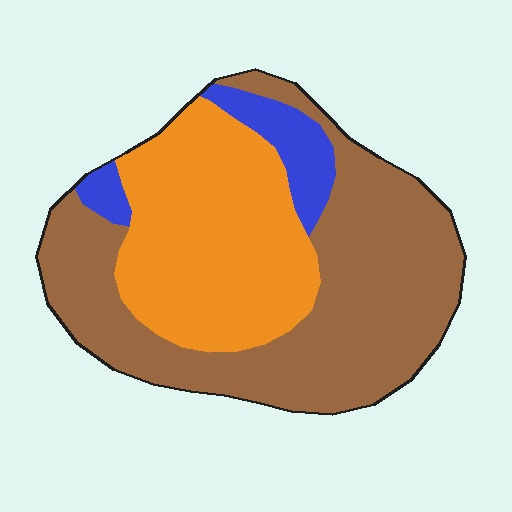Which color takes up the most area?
Brown, at roughly 55%.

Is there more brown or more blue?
Brown.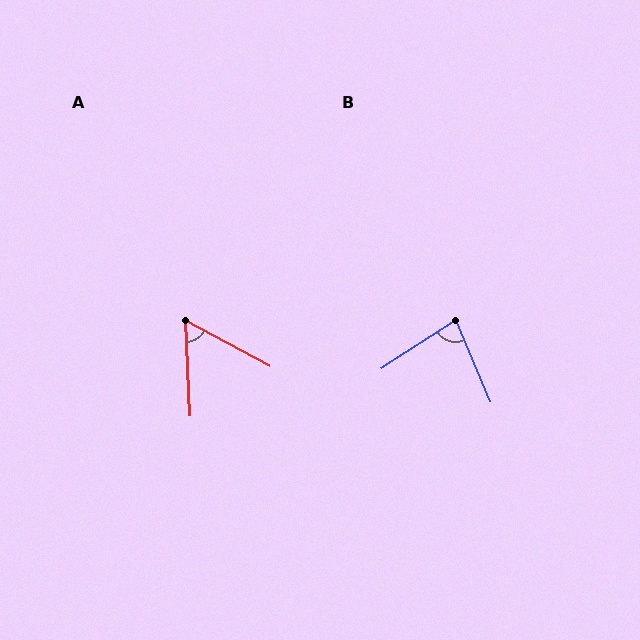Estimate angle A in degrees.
Approximately 59 degrees.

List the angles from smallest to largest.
A (59°), B (80°).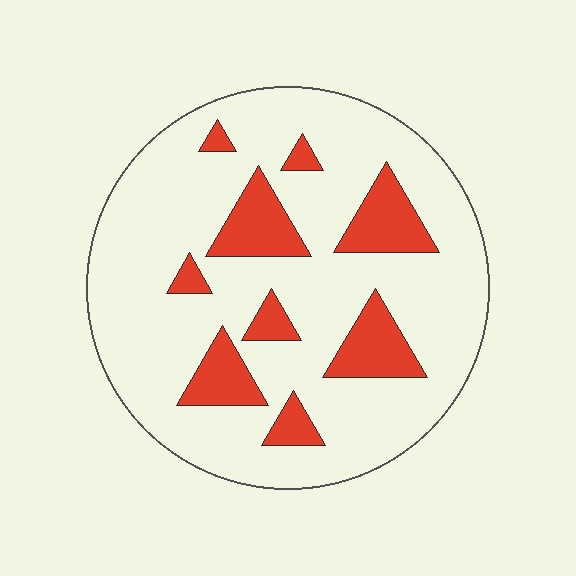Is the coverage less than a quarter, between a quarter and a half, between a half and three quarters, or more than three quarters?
Less than a quarter.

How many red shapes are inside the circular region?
9.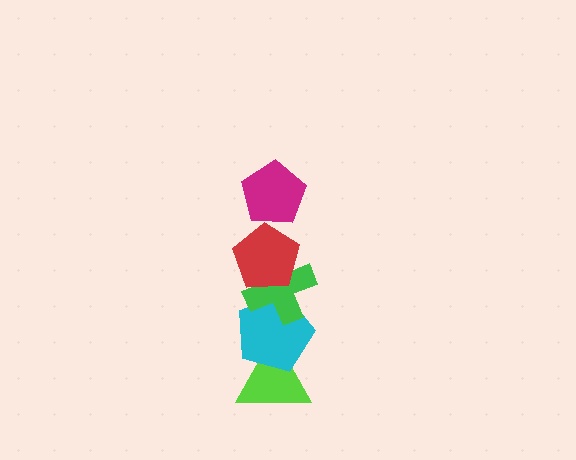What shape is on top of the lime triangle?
The cyan pentagon is on top of the lime triangle.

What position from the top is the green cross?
The green cross is 3rd from the top.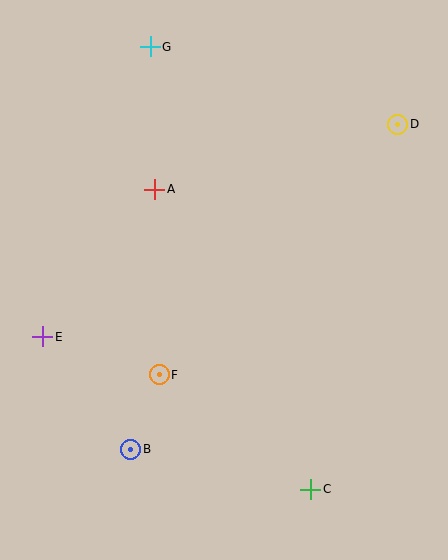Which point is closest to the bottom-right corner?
Point C is closest to the bottom-right corner.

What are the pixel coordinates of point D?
Point D is at (398, 124).